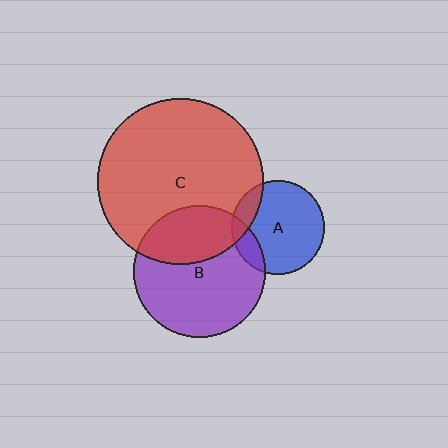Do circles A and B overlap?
Yes.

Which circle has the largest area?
Circle C (red).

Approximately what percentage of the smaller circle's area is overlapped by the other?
Approximately 15%.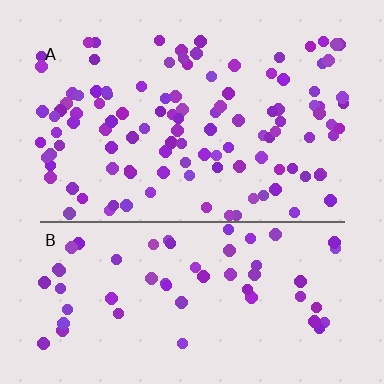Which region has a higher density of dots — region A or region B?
A (the top).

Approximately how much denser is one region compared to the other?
Approximately 1.9× — region A over region B.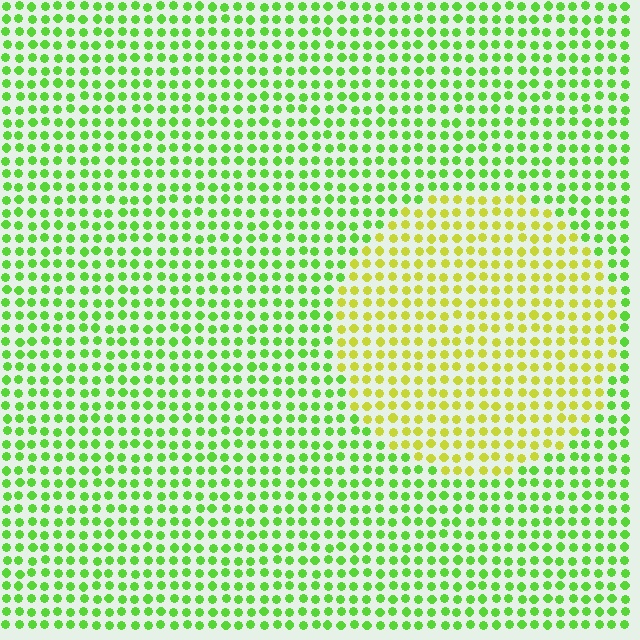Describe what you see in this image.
The image is filled with small lime elements in a uniform arrangement. A circle-shaped region is visible where the elements are tinted to a slightly different hue, forming a subtle color boundary.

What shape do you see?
I see a circle.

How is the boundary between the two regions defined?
The boundary is defined purely by a slight shift in hue (about 41 degrees). Spacing, size, and orientation are identical on both sides.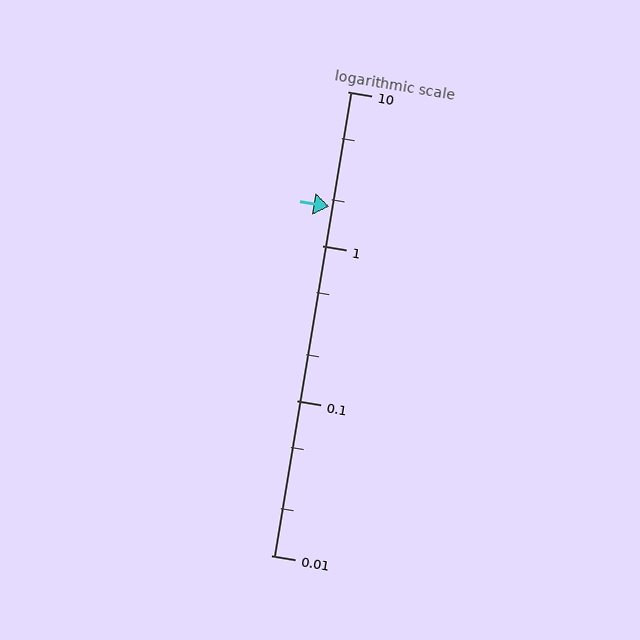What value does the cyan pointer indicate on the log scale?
The pointer indicates approximately 1.8.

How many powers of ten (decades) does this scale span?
The scale spans 3 decades, from 0.01 to 10.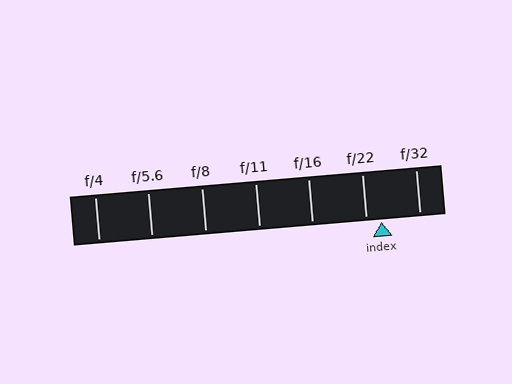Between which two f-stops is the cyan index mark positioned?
The index mark is between f/22 and f/32.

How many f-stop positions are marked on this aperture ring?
There are 7 f-stop positions marked.